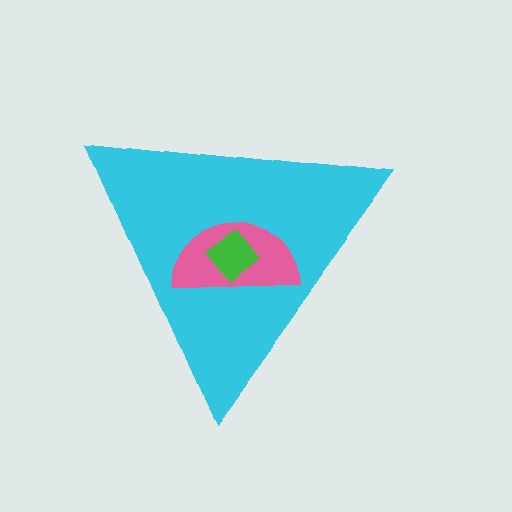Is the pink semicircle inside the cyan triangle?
Yes.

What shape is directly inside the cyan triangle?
The pink semicircle.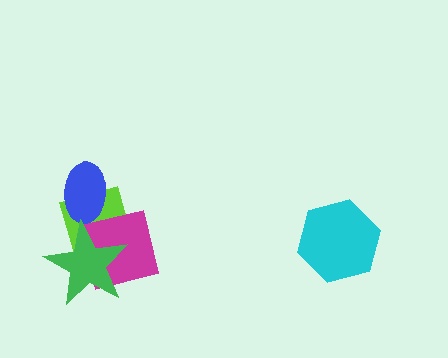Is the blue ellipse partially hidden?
Yes, it is partially covered by another shape.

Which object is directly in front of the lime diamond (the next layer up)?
The blue ellipse is directly in front of the lime diamond.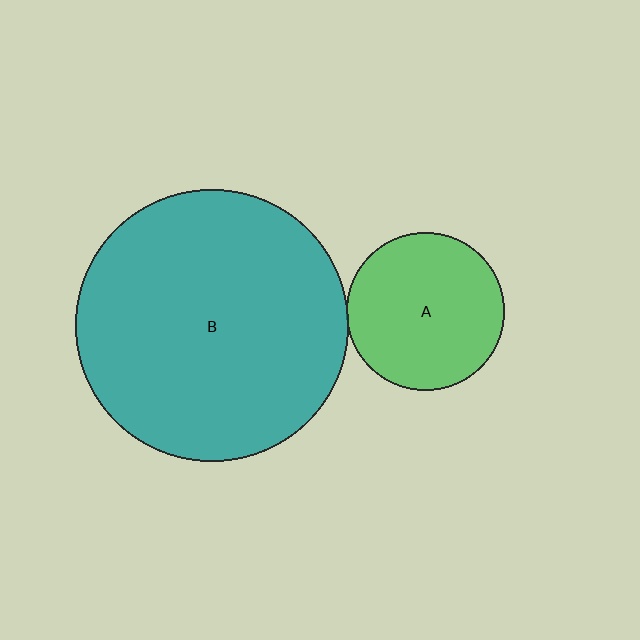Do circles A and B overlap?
Yes.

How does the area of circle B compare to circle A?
Approximately 3.0 times.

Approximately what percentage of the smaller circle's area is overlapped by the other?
Approximately 5%.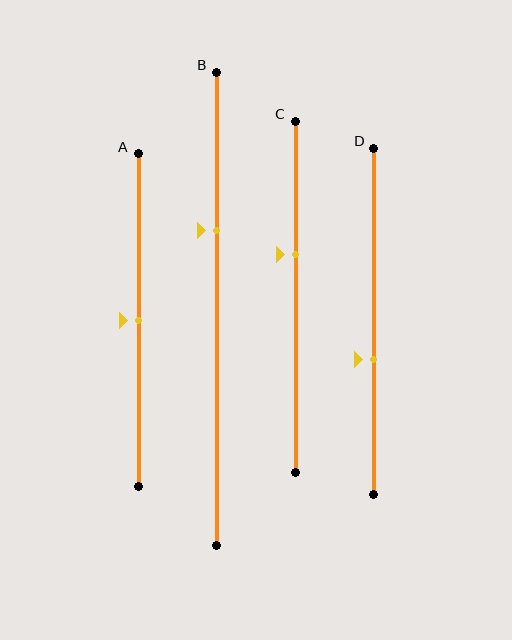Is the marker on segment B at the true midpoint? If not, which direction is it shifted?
No, the marker on segment B is shifted upward by about 17% of the segment length.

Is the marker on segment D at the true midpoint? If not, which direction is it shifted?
No, the marker on segment D is shifted downward by about 11% of the segment length.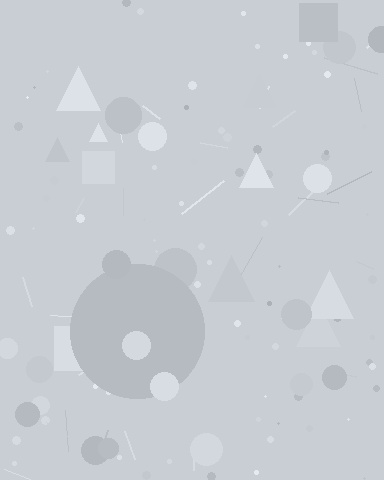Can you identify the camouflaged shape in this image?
The camouflaged shape is a circle.